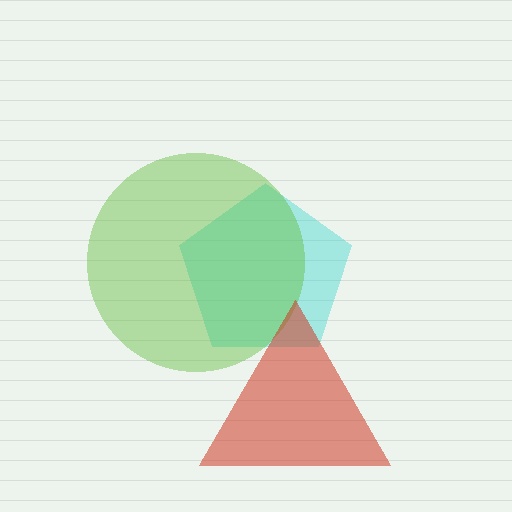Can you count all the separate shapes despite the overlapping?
Yes, there are 3 separate shapes.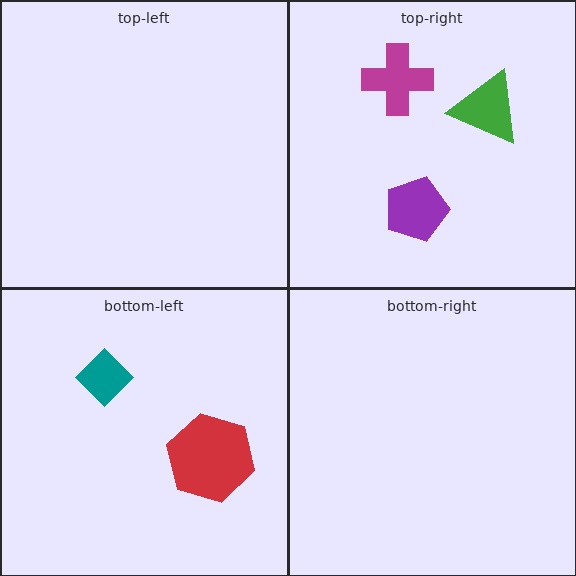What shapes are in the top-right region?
The magenta cross, the purple pentagon, the green triangle.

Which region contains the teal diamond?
The bottom-left region.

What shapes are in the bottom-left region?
The red hexagon, the teal diamond.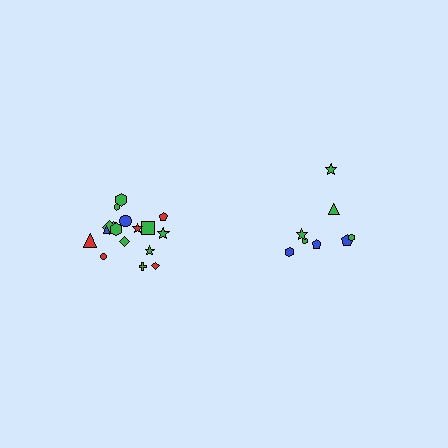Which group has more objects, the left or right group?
The left group.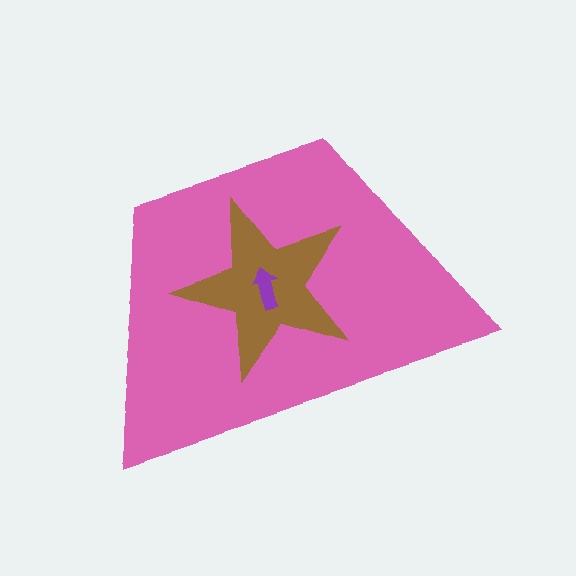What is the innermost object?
The purple arrow.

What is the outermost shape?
The pink trapezoid.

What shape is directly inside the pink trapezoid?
The brown star.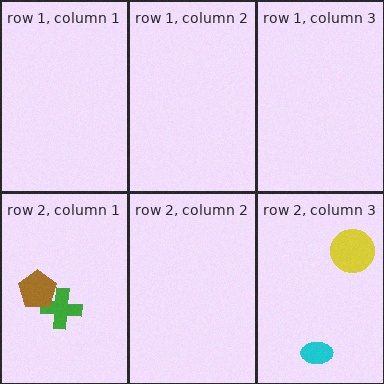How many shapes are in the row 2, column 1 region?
2.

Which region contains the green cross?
The row 2, column 1 region.